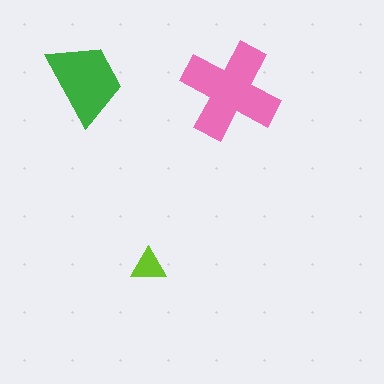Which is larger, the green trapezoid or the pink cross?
The pink cross.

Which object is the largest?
The pink cross.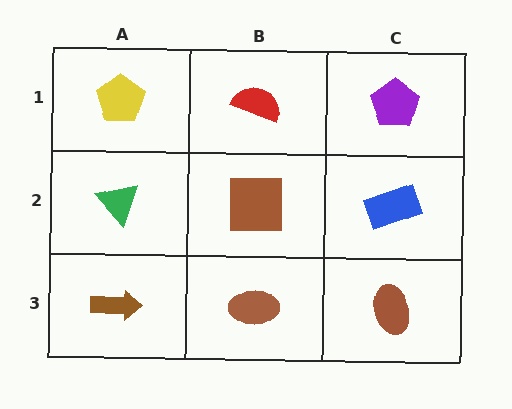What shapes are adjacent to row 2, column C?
A purple pentagon (row 1, column C), a brown ellipse (row 3, column C), a brown square (row 2, column B).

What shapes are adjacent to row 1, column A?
A green triangle (row 2, column A), a red semicircle (row 1, column B).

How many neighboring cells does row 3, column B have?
3.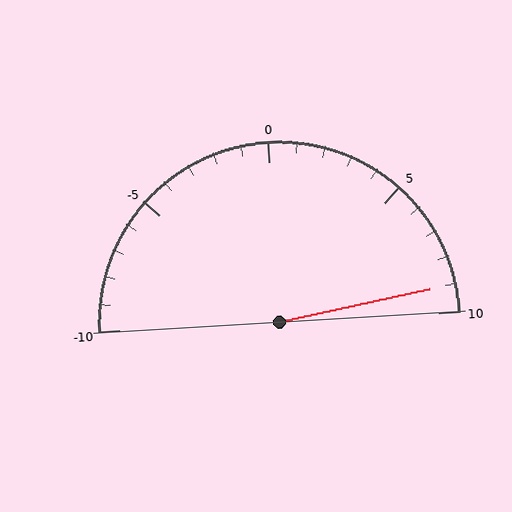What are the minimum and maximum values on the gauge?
The gauge ranges from -10 to 10.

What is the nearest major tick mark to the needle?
The nearest major tick mark is 10.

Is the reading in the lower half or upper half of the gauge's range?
The reading is in the upper half of the range (-10 to 10).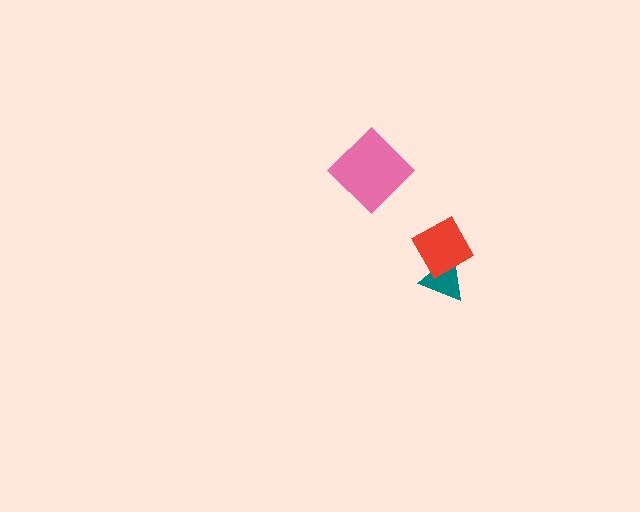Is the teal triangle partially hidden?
Yes, it is partially covered by another shape.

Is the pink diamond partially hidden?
No, no other shape covers it.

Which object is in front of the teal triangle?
The red diamond is in front of the teal triangle.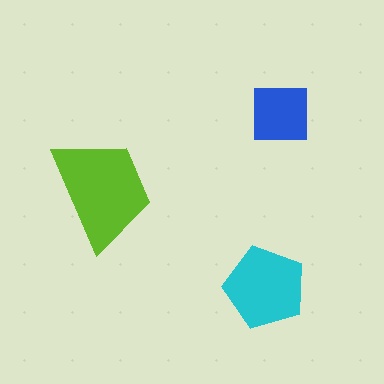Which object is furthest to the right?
The blue square is rightmost.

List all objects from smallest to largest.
The blue square, the cyan pentagon, the lime trapezoid.